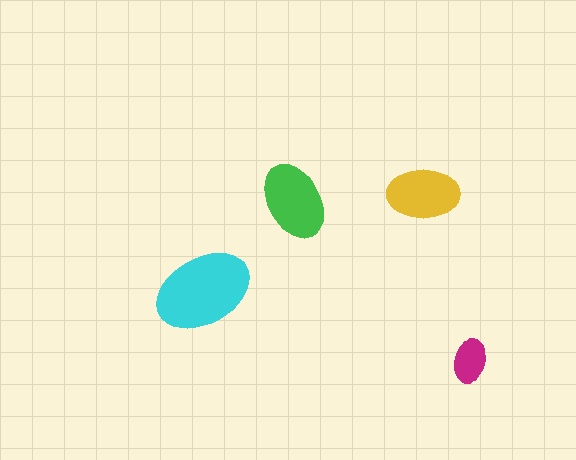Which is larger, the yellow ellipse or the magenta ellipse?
The yellow one.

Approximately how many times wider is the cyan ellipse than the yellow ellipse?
About 1.5 times wider.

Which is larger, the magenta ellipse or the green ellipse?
The green one.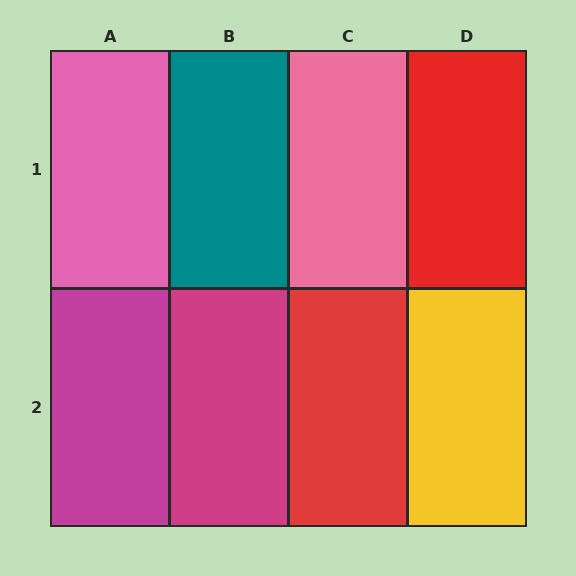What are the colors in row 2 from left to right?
Magenta, magenta, red, yellow.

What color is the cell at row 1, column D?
Red.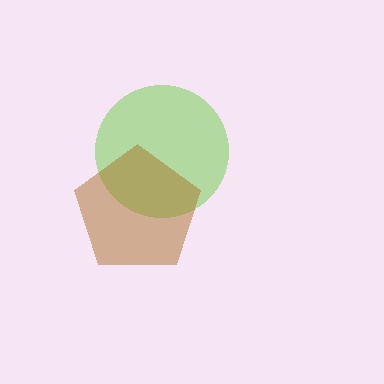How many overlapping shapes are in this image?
There are 2 overlapping shapes in the image.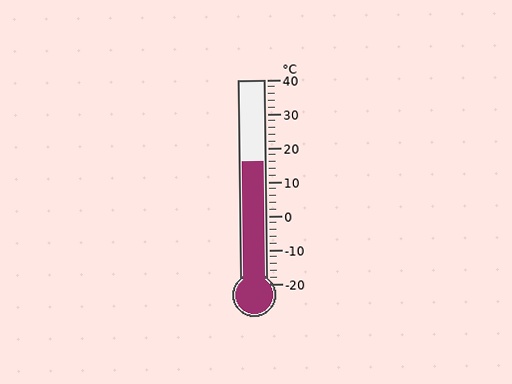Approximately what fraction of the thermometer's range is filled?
The thermometer is filled to approximately 60% of its range.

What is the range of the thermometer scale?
The thermometer scale ranges from -20°C to 40°C.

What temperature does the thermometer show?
The thermometer shows approximately 16°C.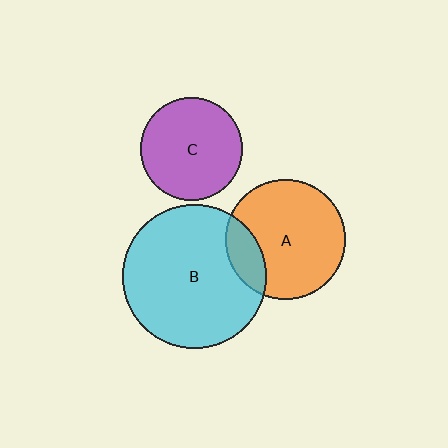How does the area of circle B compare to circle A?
Approximately 1.4 times.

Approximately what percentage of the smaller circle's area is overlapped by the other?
Approximately 20%.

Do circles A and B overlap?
Yes.